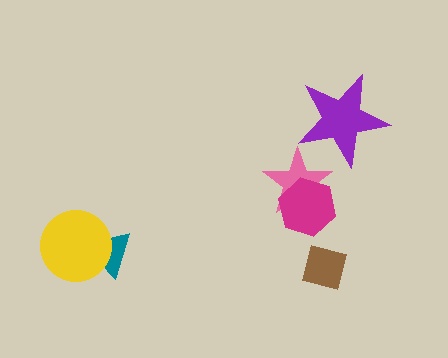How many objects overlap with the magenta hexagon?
1 object overlaps with the magenta hexagon.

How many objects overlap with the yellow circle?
1 object overlaps with the yellow circle.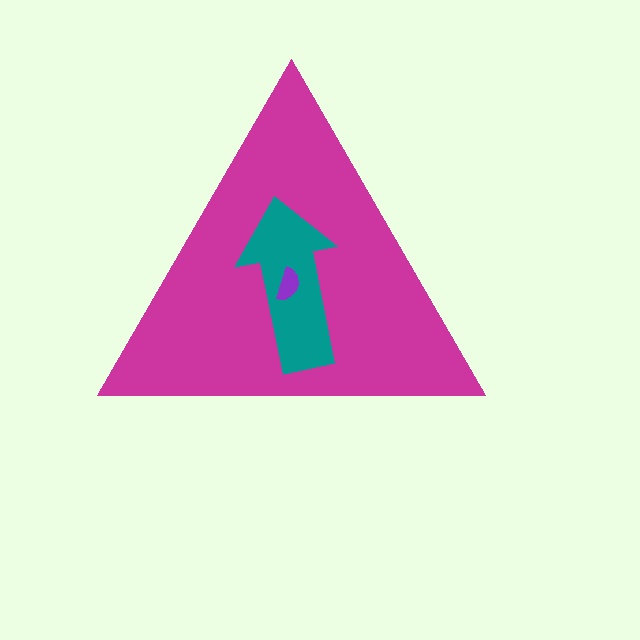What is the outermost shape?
The magenta triangle.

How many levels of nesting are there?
3.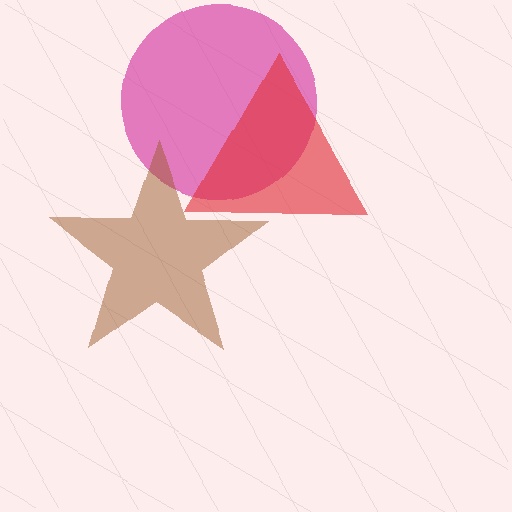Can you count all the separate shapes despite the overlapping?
Yes, there are 3 separate shapes.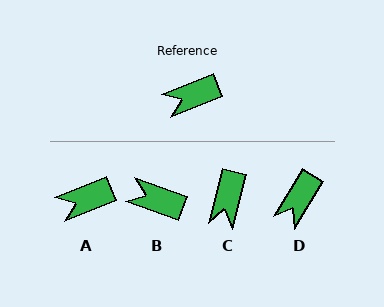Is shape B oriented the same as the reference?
No, it is off by about 41 degrees.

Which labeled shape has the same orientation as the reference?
A.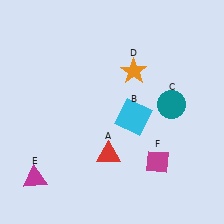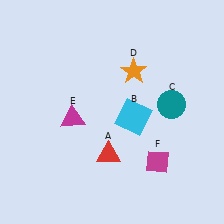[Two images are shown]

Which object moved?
The magenta triangle (E) moved up.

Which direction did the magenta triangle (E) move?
The magenta triangle (E) moved up.